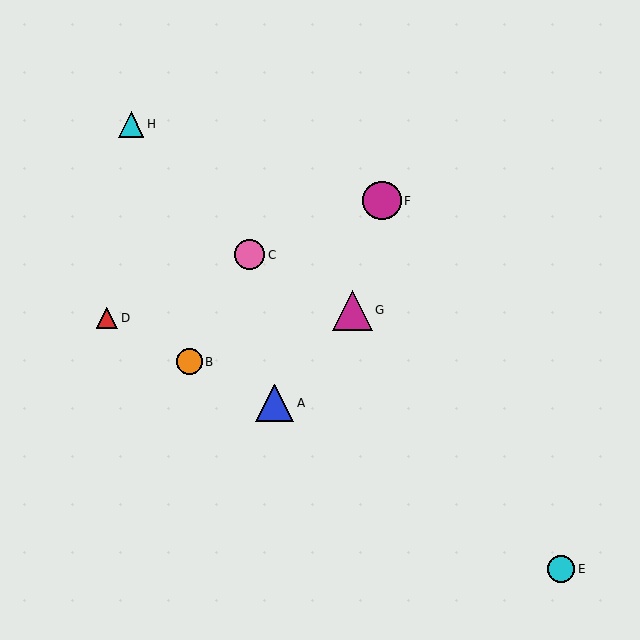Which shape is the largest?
The magenta triangle (labeled G) is the largest.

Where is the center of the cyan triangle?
The center of the cyan triangle is at (131, 124).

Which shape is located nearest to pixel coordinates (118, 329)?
The red triangle (labeled D) at (107, 318) is nearest to that location.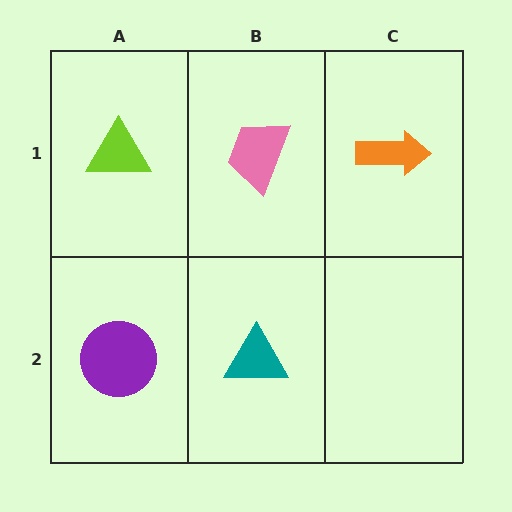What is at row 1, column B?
A pink trapezoid.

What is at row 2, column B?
A teal triangle.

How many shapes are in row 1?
3 shapes.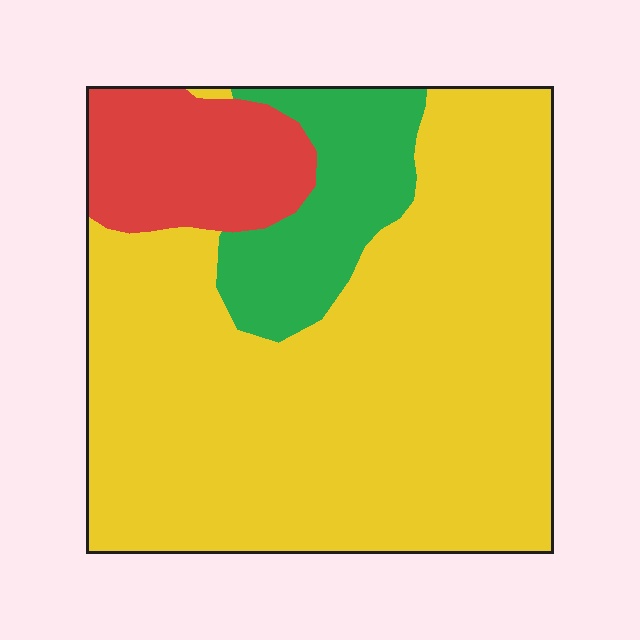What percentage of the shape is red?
Red covers 13% of the shape.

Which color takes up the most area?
Yellow, at roughly 75%.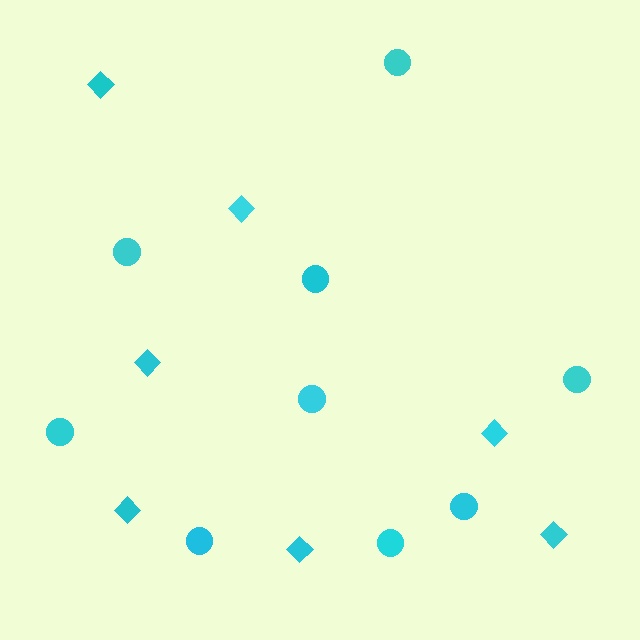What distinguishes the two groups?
There are 2 groups: one group of diamonds (7) and one group of circles (9).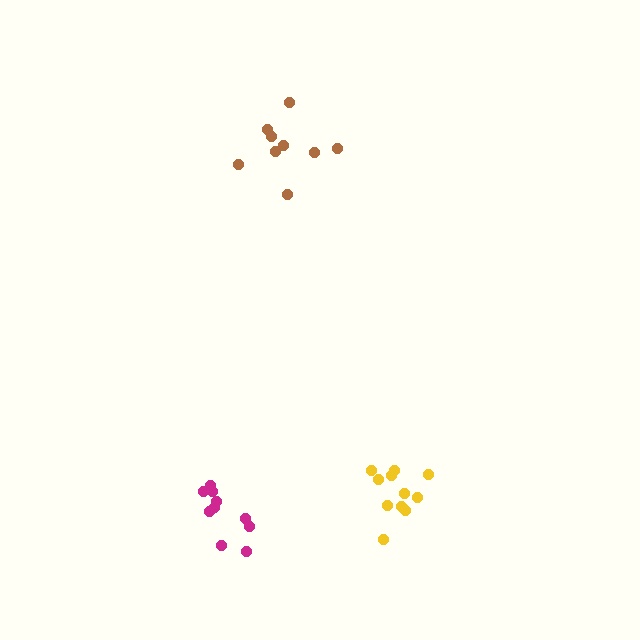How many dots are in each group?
Group 1: 10 dots, Group 2: 11 dots, Group 3: 9 dots (30 total).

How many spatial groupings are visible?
There are 3 spatial groupings.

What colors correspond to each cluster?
The clusters are colored: magenta, yellow, brown.